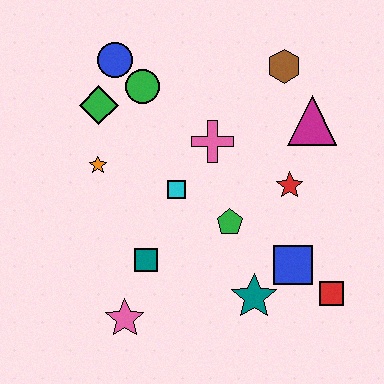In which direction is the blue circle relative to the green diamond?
The blue circle is above the green diamond.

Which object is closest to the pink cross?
The cyan square is closest to the pink cross.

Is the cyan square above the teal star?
Yes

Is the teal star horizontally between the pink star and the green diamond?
No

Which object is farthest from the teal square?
The brown hexagon is farthest from the teal square.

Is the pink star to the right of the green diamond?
Yes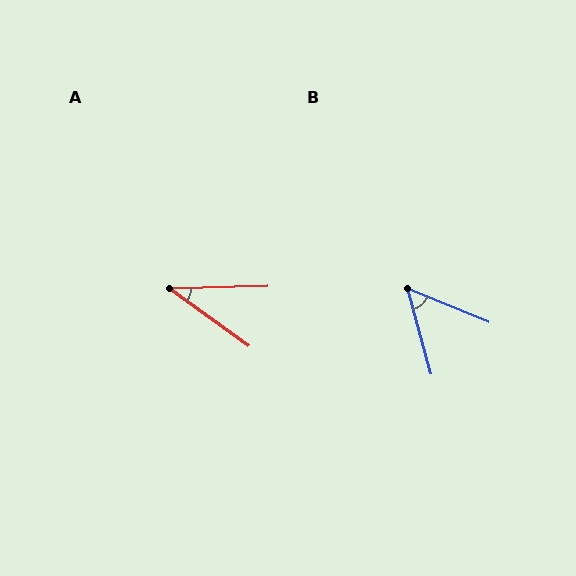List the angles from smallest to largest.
A (37°), B (52°).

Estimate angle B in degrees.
Approximately 52 degrees.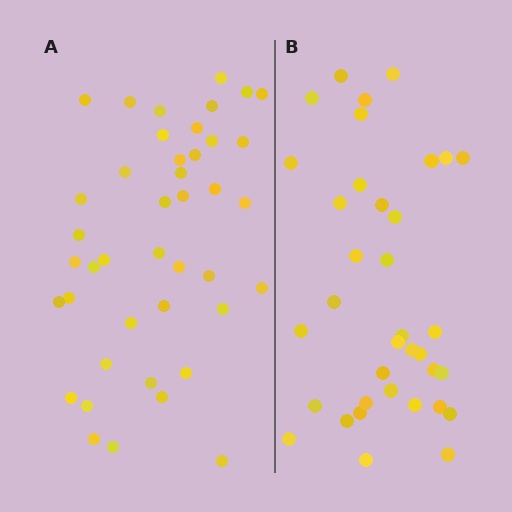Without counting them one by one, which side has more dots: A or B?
Region A (the left region) has more dots.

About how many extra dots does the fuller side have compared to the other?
Region A has about 6 more dots than region B.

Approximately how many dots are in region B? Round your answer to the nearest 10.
About 40 dots. (The exact count is 36, which rounds to 40.)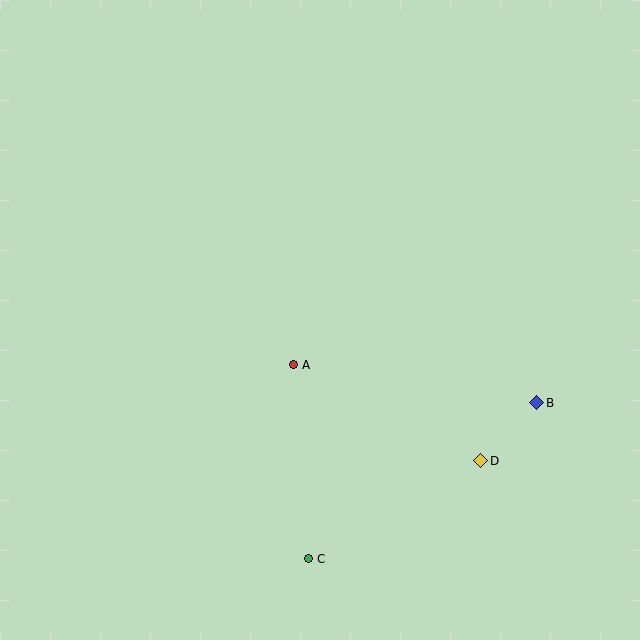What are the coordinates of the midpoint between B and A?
The midpoint between B and A is at (415, 384).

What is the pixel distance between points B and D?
The distance between B and D is 81 pixels.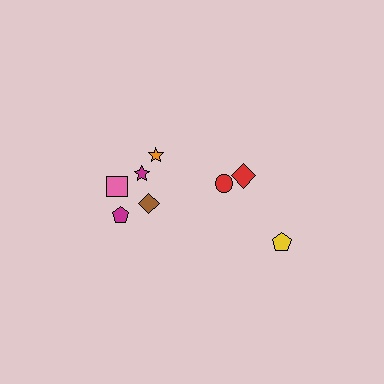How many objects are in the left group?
There are 5 objects.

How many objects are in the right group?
There are 3 objects.